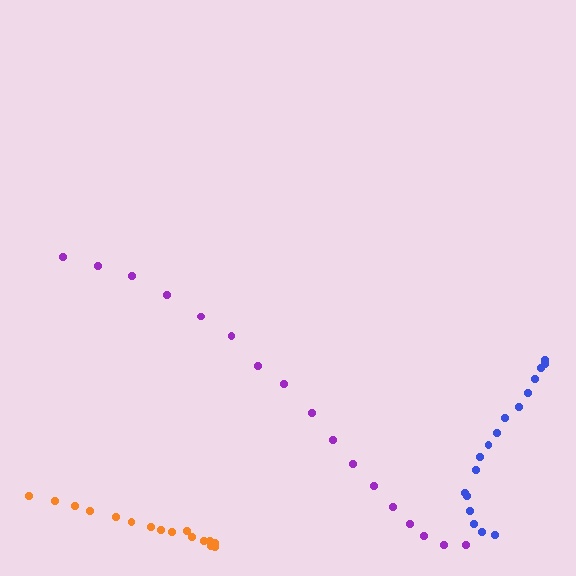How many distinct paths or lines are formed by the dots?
There are 3 distinct paths.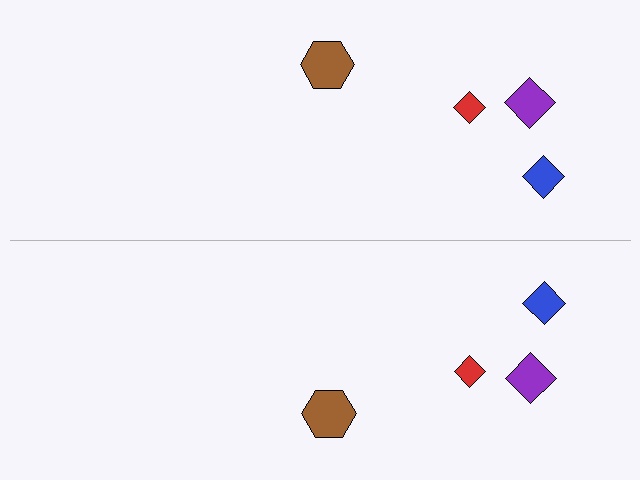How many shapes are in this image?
There are 8 shapes in this image.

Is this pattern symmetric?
Yes, this pattern has bilateral (reflection) symmetry.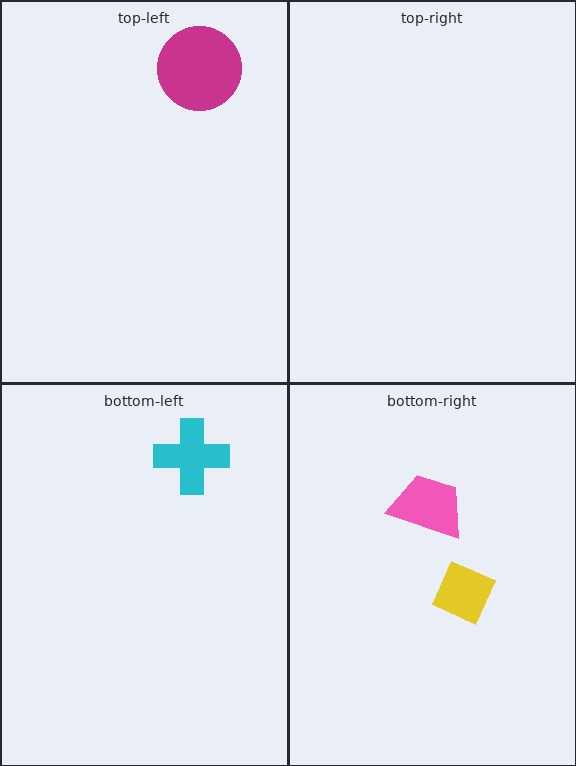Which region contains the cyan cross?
The bottom-left region.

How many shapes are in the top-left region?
1.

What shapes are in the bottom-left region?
The cyan cross.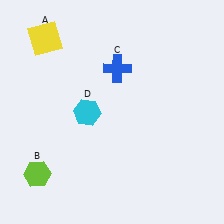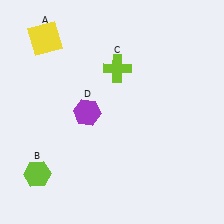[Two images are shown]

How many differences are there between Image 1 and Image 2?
There are 2 differences between the two images.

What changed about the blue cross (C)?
In Image 1, C is blue. In Image 2, it changed to lime.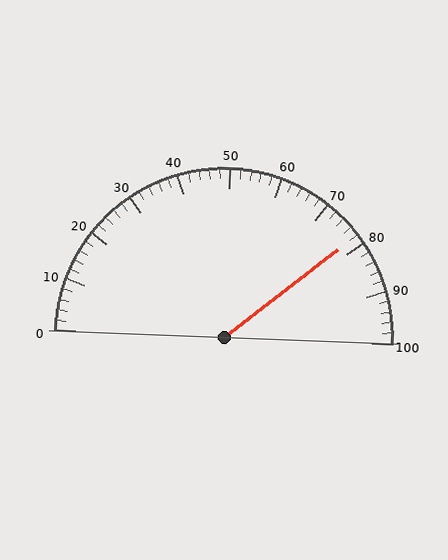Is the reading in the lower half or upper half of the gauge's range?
The reading is in the upper half of the range (0 to 100).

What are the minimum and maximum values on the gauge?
The gauge ranges from 0 to 100.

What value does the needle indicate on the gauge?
The needle indicates approximately 78.